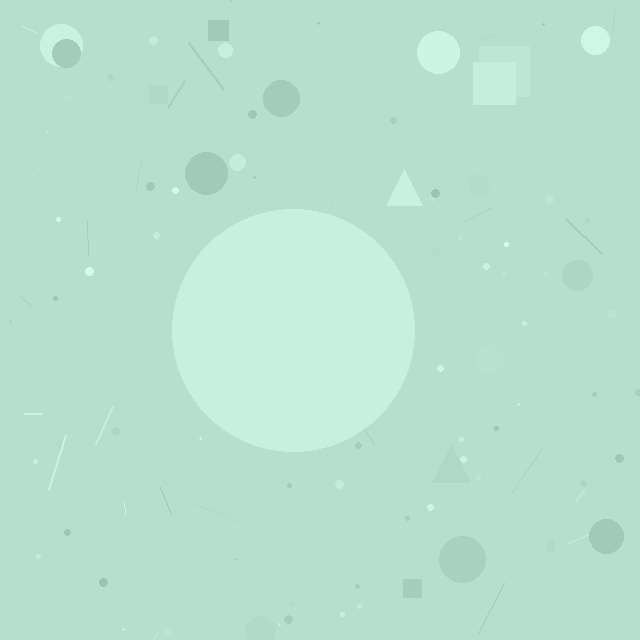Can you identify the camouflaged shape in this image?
The camouflaged shape is a circle.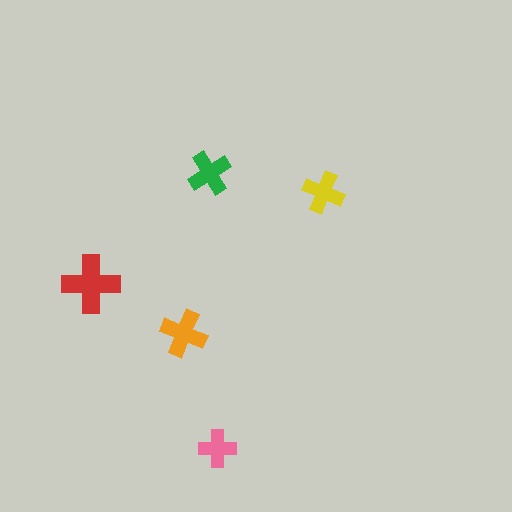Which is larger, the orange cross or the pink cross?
The orange one.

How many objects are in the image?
There are 5 objects in the image.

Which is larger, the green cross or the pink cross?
The green one.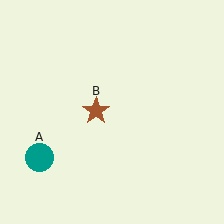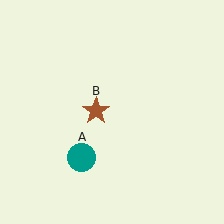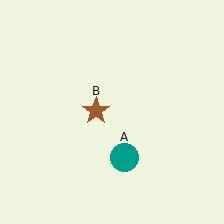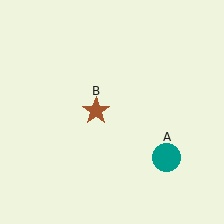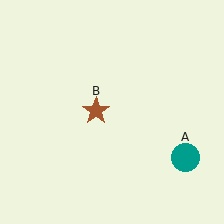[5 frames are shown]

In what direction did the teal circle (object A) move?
The teal circle (object A) moved right.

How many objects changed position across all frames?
1 object changed position: teal circle (object A).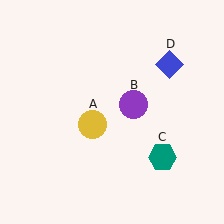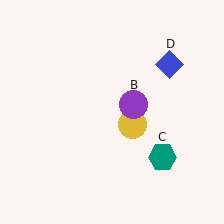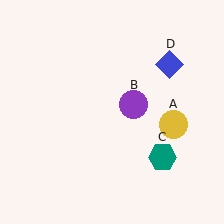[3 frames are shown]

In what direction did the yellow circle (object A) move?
The yellow circle (object A) moved right.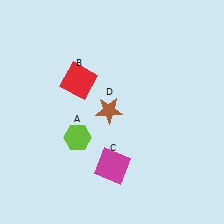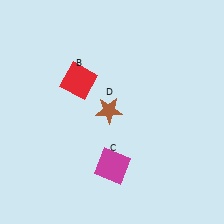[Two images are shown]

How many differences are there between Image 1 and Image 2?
There is 1 difference between the two images.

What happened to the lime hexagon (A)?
The lime hexagon (A) was removed in Image 2. It was in the bottom-left area of Image 1.